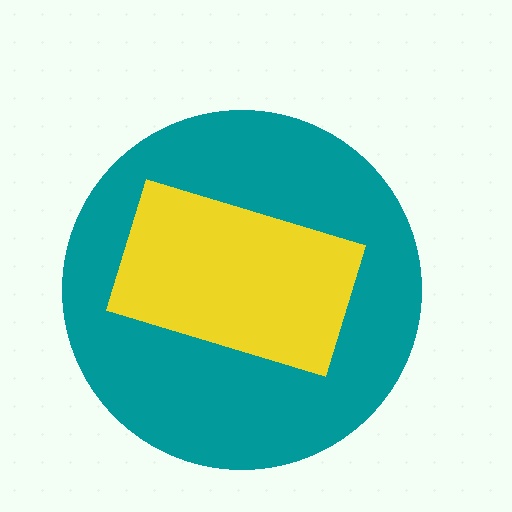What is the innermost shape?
The yellow rectangle.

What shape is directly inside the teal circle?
The yellow rectangle.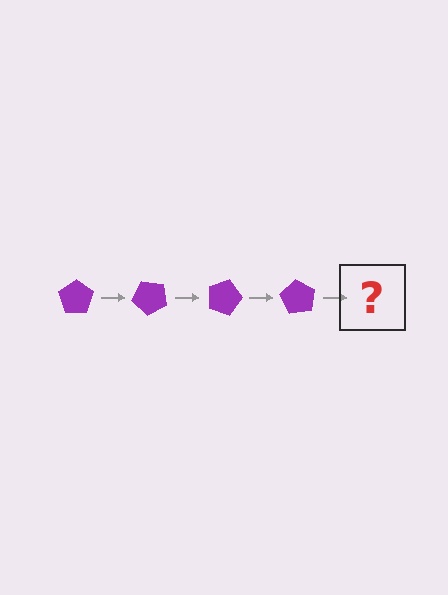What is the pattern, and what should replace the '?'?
The pattern is that the pentagon rotates 45 degrees each step. The '?' should be a purple pentagon rotated 180 degrees.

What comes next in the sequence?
The next element should be a purple pentagon rotated 180 degrees.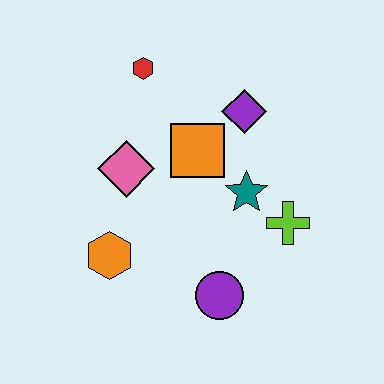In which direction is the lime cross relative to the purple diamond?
The lime cross is below the purple diamond.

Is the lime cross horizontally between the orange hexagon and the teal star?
No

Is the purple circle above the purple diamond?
No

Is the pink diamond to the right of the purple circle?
No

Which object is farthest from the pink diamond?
The lime cross is farthest from the pink diamond.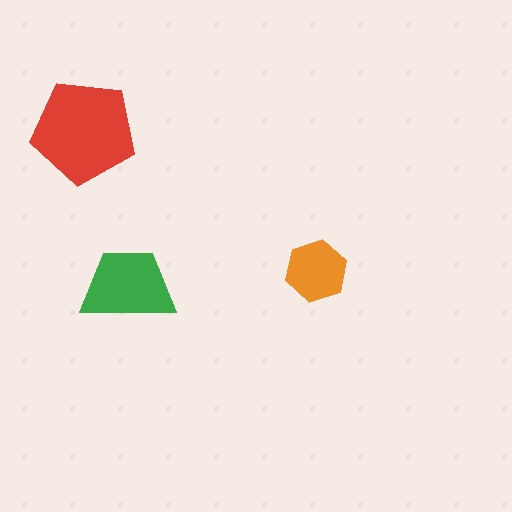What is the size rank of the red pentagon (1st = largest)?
1st.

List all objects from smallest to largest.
The orange hexagon, the green trapezoid, the red pentagon.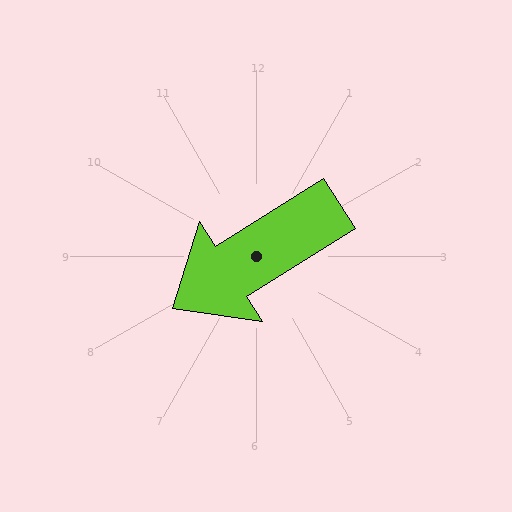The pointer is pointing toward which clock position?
Roughly 8 o'clock.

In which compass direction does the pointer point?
Southwest.